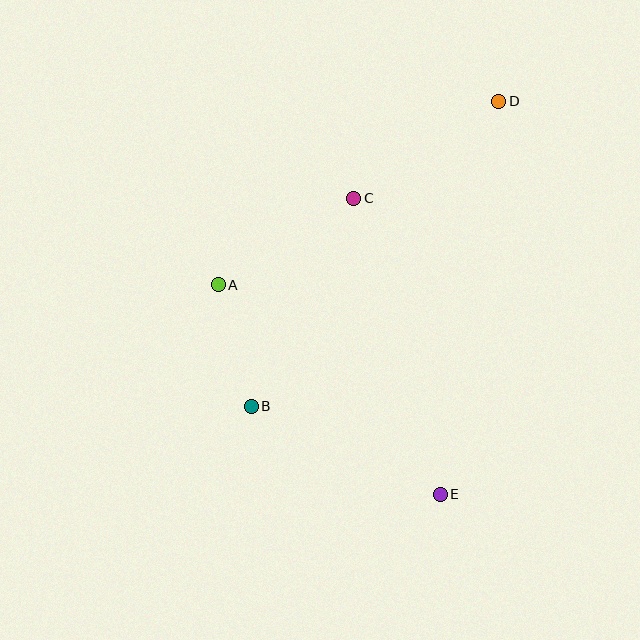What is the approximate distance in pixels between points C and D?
The distance between C and D is approximately 174 pixels.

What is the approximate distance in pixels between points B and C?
The distance between B and C is approximately 232 pixels.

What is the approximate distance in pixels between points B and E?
The distance between B and E is approximately 208 pixels.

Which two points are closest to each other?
Points A and B are closest to each other.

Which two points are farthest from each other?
Points D and E are farthest from each other.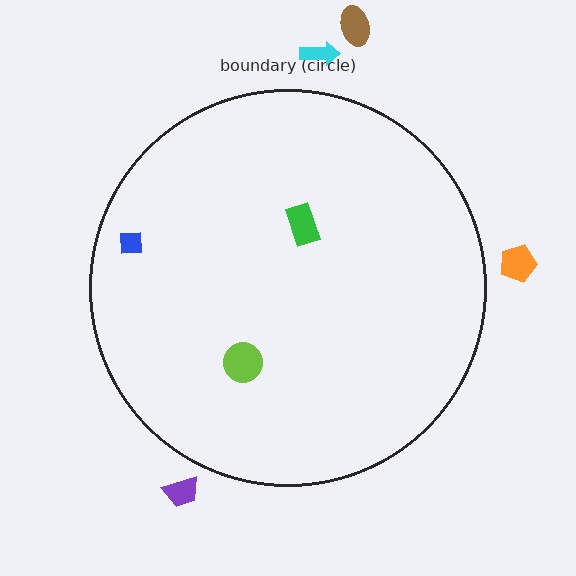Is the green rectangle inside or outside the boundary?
Inside.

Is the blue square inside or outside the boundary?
Inside.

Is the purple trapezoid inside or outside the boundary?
Outside.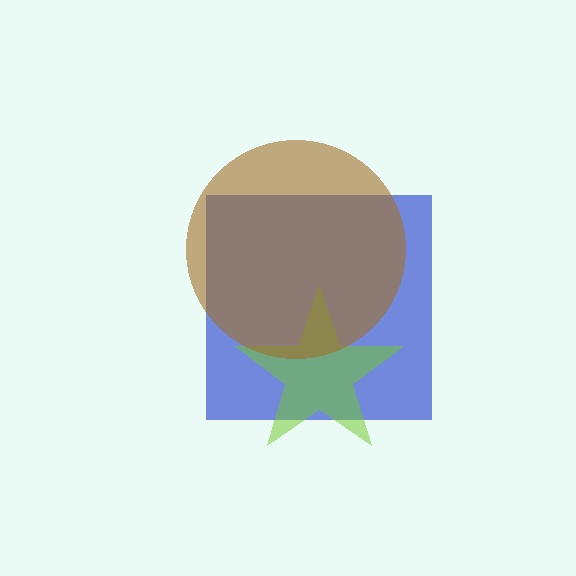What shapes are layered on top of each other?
The layered shapes are: a blue square, a lime star, a brown circle.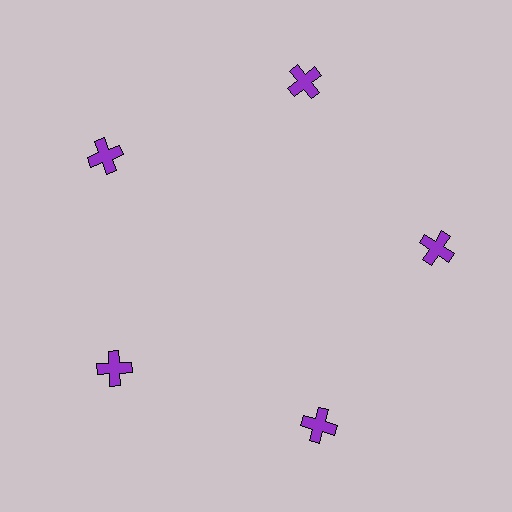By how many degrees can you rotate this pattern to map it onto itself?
The pattern maps onto itself every 72 degrees of rotation.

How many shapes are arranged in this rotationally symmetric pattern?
There are 5 shapes, arranged in 5 groups of 1.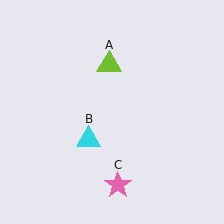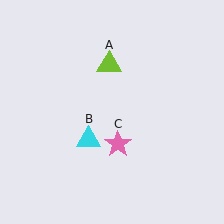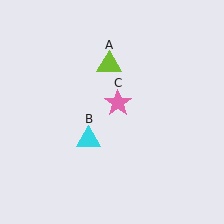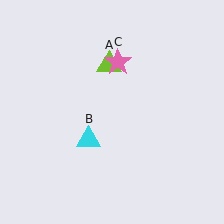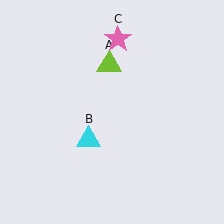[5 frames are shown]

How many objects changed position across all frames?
1 object changed position: pink star (object C).